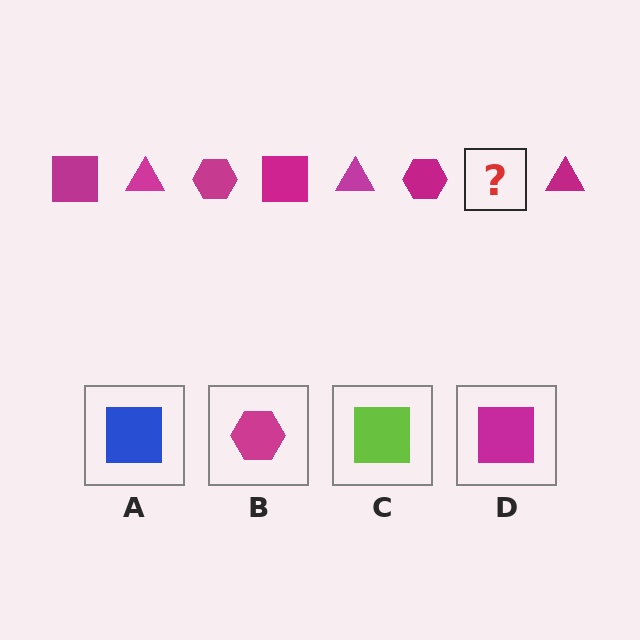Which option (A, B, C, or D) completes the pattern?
D.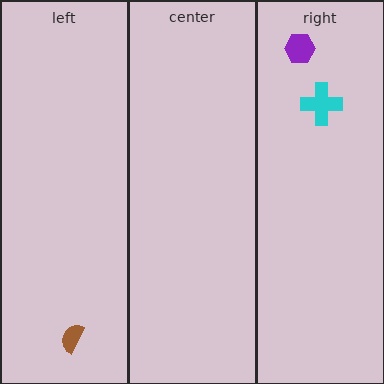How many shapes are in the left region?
1.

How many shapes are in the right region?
2.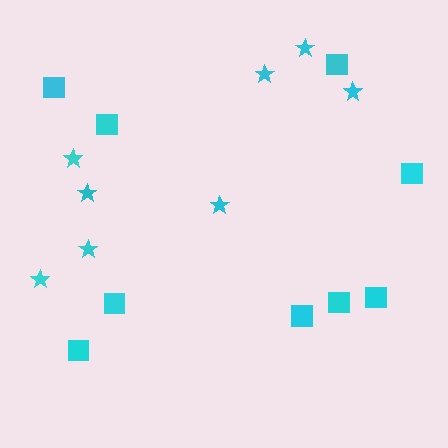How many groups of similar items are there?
There are 2 groups: one group of squares (9) and one group of stars (8).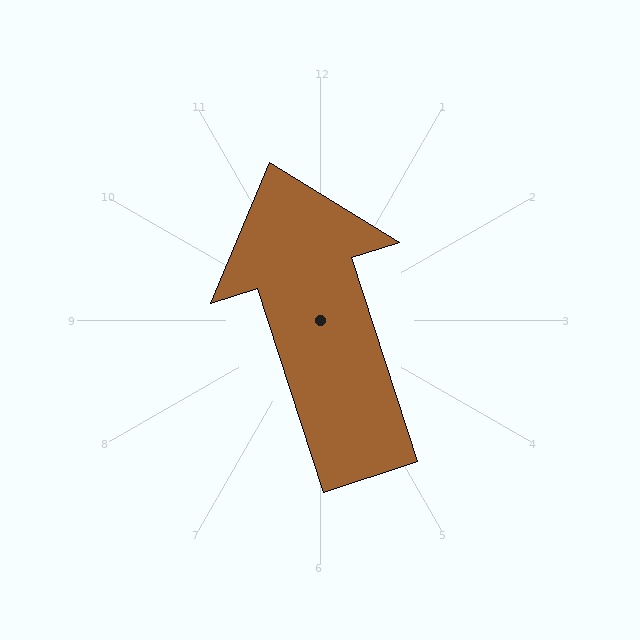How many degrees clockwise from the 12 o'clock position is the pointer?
Approximately 342 degrees.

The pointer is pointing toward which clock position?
Roughly 11 o'clock.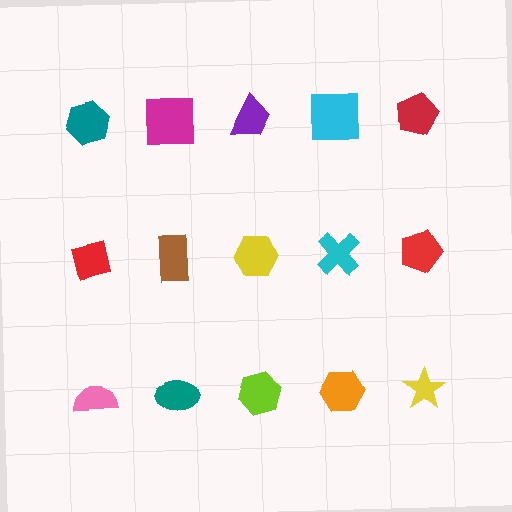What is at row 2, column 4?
A cyan cross.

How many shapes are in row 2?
5 shapes.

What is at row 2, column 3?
A yellow hexagon.